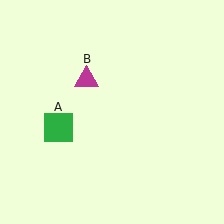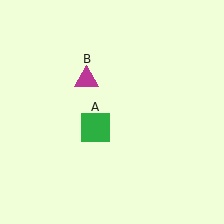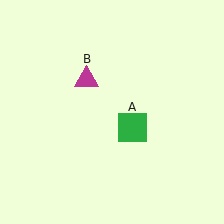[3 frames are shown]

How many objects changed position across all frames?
1 object changed position: green square (object A).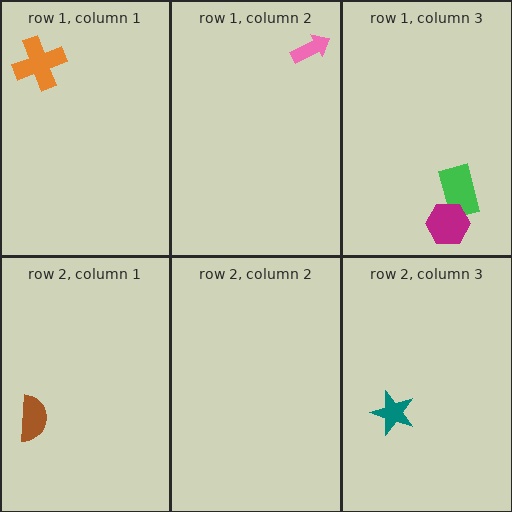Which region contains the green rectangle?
The row 1, column 3 region.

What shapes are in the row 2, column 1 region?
The brown semicircle.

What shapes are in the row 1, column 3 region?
The green rectangle, the magenta hexagon.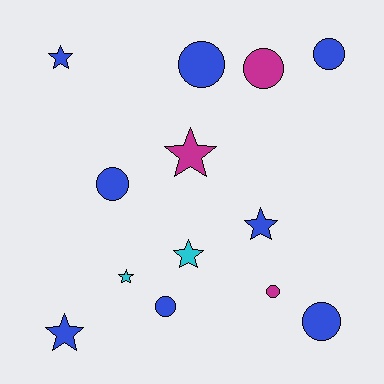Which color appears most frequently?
Blue, with 8 objects.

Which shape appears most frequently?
Circle, with 7 objects.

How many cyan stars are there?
There are 2 cyan stars.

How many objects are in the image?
There are 13 objects.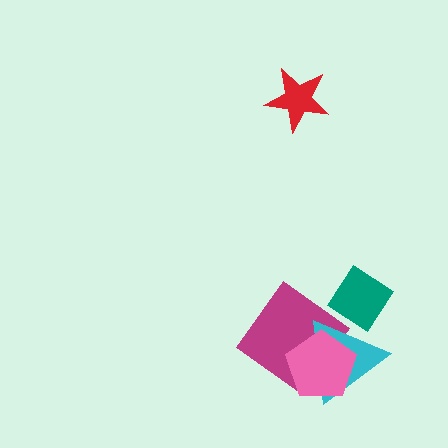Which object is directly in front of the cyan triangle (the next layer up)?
The teal diamond is directly in front of the cyan triangle.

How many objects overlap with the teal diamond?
1 object overlaps with the teal diamond.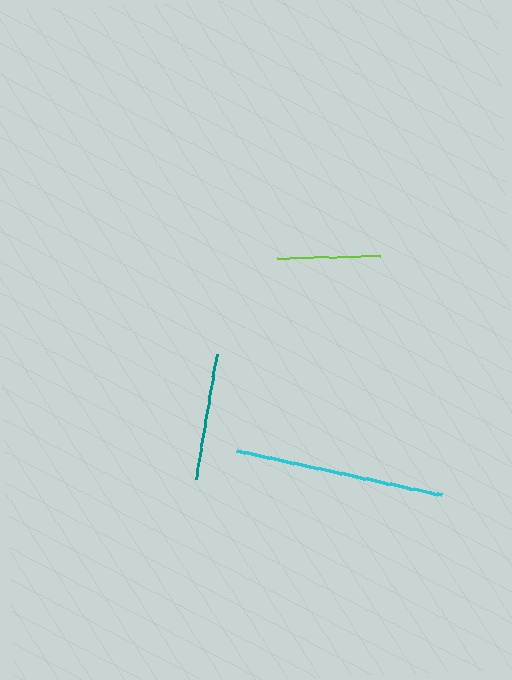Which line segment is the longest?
The cyan line is the longest at approximately 210 pixels.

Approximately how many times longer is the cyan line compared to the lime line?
The cyan line is approximately 2.0 times the length of the lime line.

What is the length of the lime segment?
The lime segment is approximately 103 pixels long.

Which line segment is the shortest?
The lime line is the shortest at approximately 103 pixels.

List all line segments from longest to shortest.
From longest to shortest: cyan, teal, lime.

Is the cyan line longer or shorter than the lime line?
The cyan line is longer than the lime line.